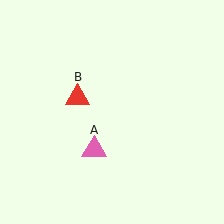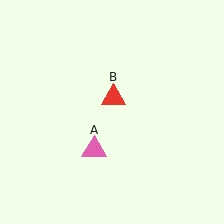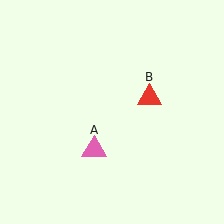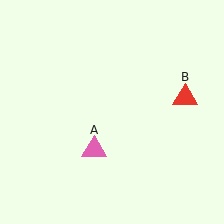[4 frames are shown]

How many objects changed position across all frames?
1 object changed position: red triangle (object B).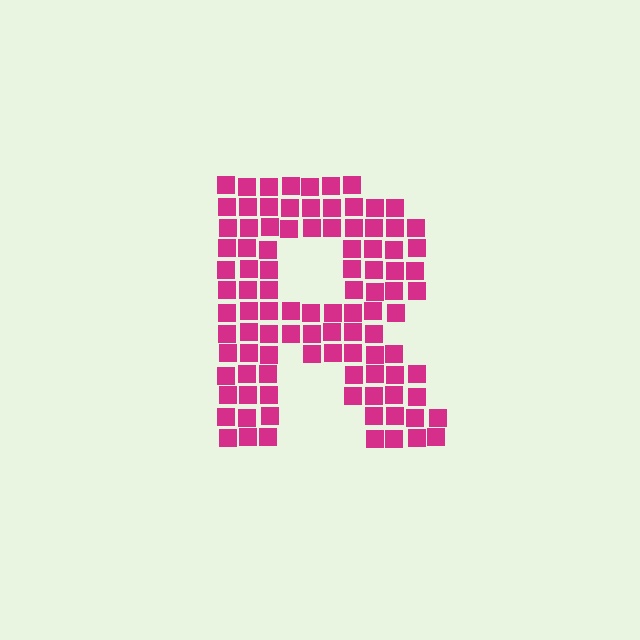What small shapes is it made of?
It is made of small squares.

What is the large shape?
The large shape is the letter R.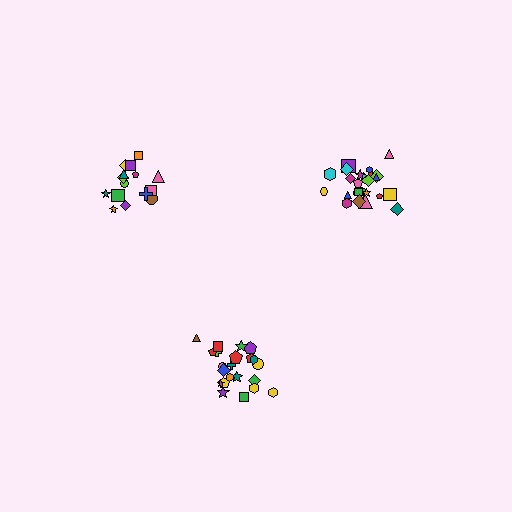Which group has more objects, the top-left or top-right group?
The top-right group.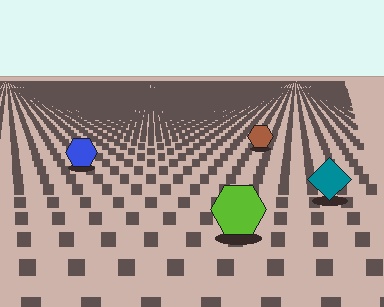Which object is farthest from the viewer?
The brown hexagon is farthest from the viewer. It appears smaller and the ground texture around it is denser.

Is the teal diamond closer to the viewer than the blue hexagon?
Yes. The teal diamond is closer — you can tell from the texture gradient: the ground texture is coarser near it.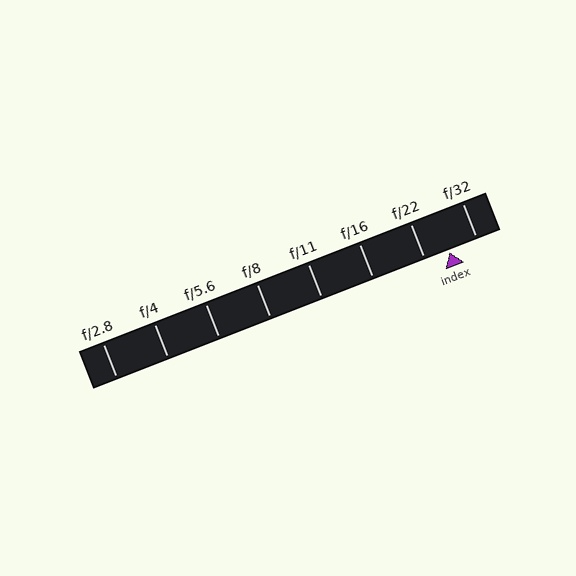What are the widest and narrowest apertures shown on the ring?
The widest aperture shown is f/2.8 and the narrowest is f/32.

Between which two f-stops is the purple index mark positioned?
The index mark is between f/22 and f/32.